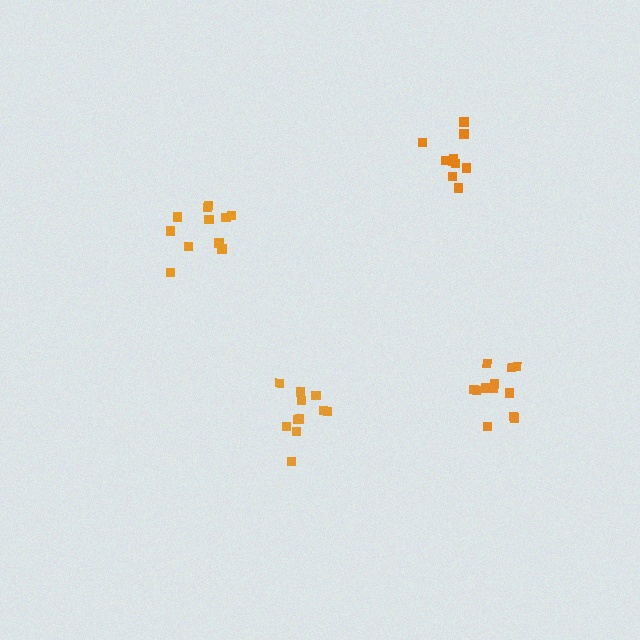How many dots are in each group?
Group 1: 11 dots, Group 2: 11 dots, Group 3: 9 dots, Group 4: 13 dots (44 total).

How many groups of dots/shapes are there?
There are 4 groups.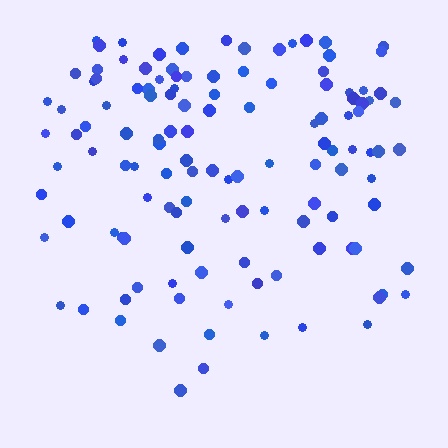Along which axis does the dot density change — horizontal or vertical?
Vertical.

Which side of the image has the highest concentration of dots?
The top.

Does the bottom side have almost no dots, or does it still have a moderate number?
Still a moderate number, just noticeably fewer than the top.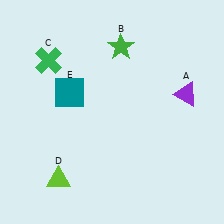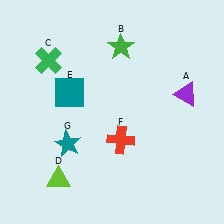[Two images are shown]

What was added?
A red cross (F), a teal star (G) were added in Image 2.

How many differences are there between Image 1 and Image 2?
There are 2 differences between the two images.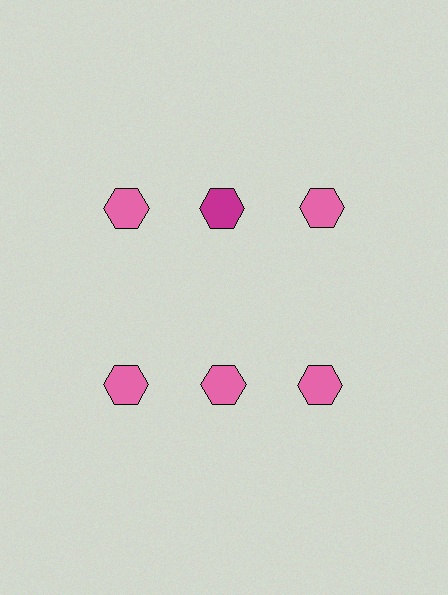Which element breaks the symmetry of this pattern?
The magenta hexagon in the top row, second from left column breaks the symmetry. All other shapes are pink hexagons.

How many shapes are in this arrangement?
There are 6 shapes arranged in a grid pattern.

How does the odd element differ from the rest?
It has a different color: magenta instead of pink.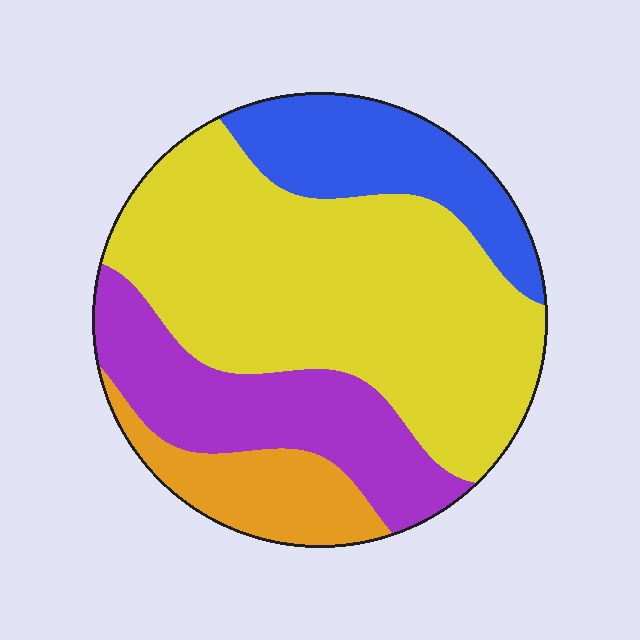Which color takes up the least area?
Orange, at roughly 10%.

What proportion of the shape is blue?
Blue takes up less than a quarter of the shape.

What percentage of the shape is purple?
Purple covers about 20% of the shape.